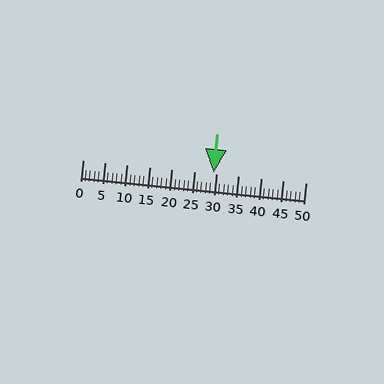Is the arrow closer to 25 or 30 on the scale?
The arrow is closer to 30.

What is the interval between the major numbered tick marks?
The major tick marks are spaced 5 units apart.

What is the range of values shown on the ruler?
The ruler shows values from 0 to 50.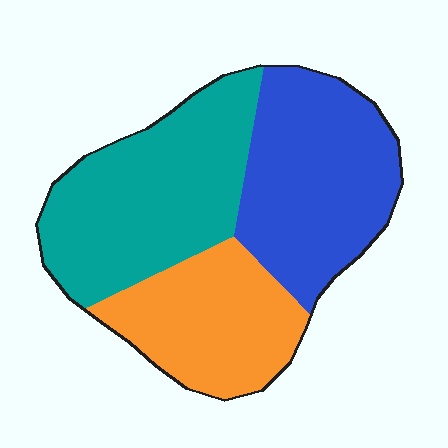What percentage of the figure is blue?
Blue covers 35% of the figure.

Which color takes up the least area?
Orange, at roughly 25%.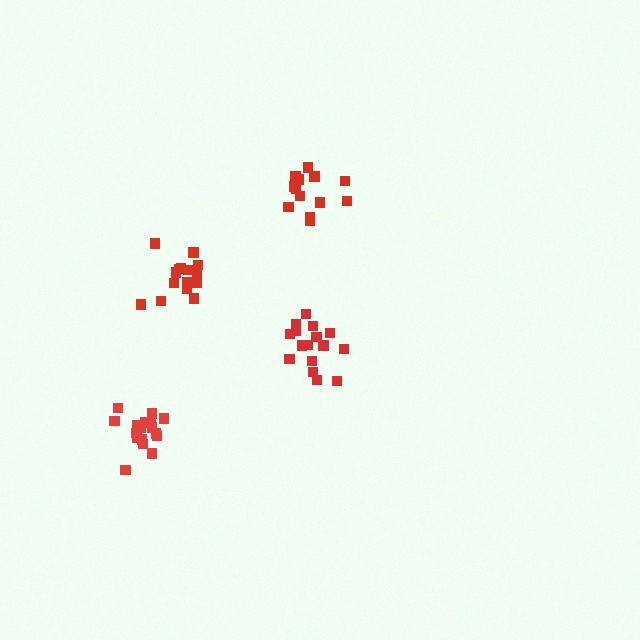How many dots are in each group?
Group 1: 16 dots, Group 2: 17 dots, Group 3: 13 dots, Group 4: 17 dots (63 total).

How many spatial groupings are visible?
There are 4 spatial groupings.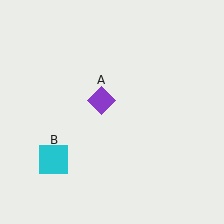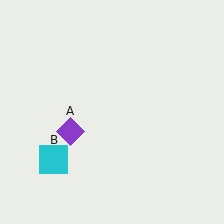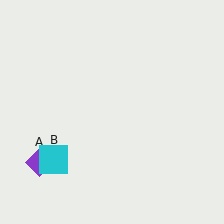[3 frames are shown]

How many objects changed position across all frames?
1 object changed position: purple diamond (object A).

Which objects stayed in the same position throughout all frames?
Cyan square (object B) remained stationary.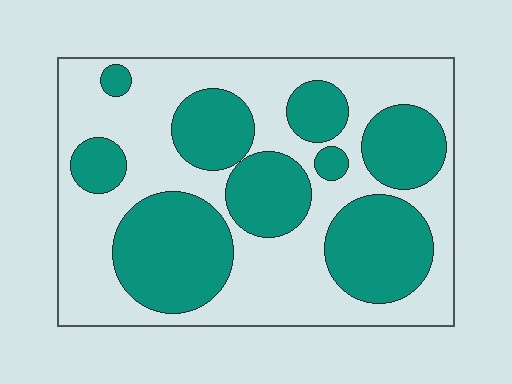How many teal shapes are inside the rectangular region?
9.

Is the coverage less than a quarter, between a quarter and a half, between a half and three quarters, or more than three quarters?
Between a quarter and a half.